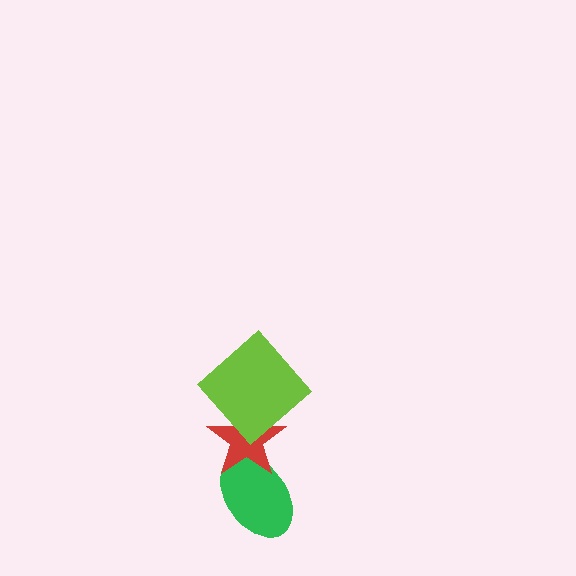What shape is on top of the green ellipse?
The red star is on top of the green ellipse.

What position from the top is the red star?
The red star is 2nd from the top.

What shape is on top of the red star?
The lime diamond is on top of the red star.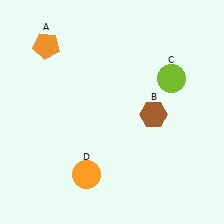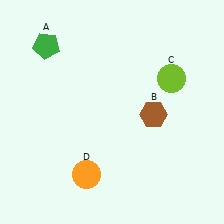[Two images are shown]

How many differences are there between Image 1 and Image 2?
There is 1 difference between the two images.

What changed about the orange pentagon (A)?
In Image 1, A is orange. In Image 2, it changed to green.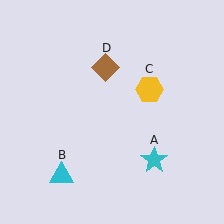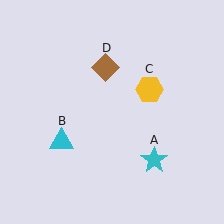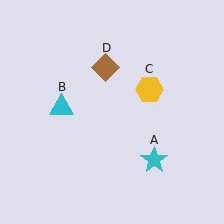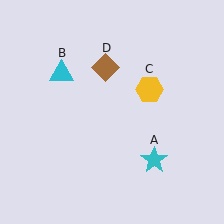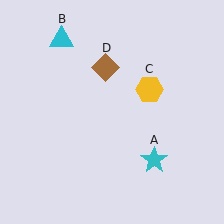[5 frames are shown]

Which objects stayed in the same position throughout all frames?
Cyan star (object A) and yellow hexagon (object C) and brown diamond (object D) remained stationary.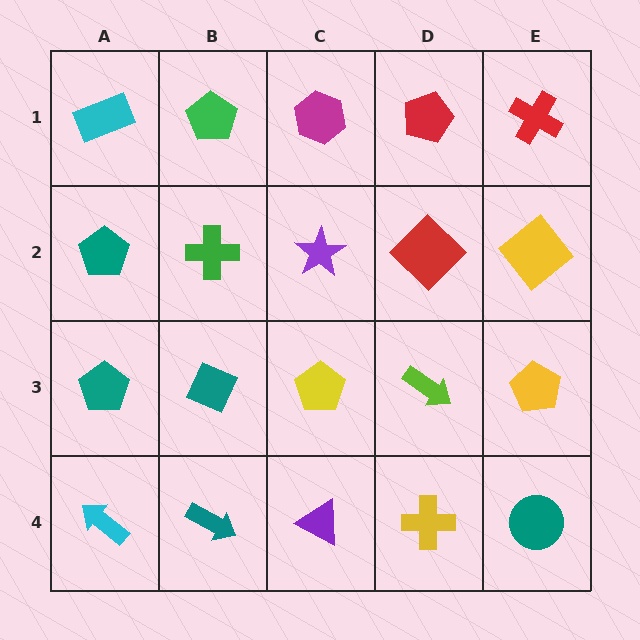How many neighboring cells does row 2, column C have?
4.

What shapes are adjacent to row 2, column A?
A cyan rectangle (row 1, column A), a teal pentagon (row 3, column A), a green cross (row 2, column B).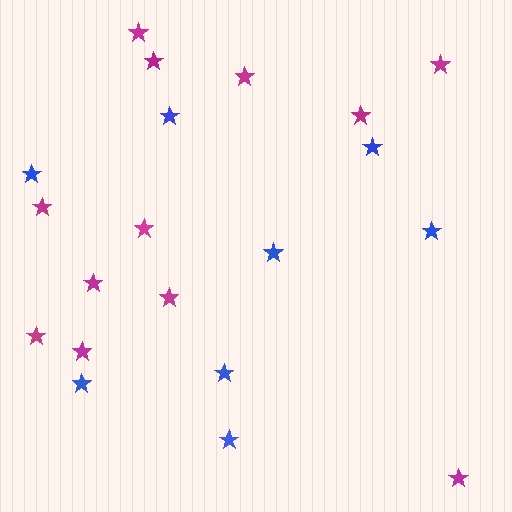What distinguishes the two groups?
There are 2 groups: one group of blue stars (8) and one group of magenta stars (12).